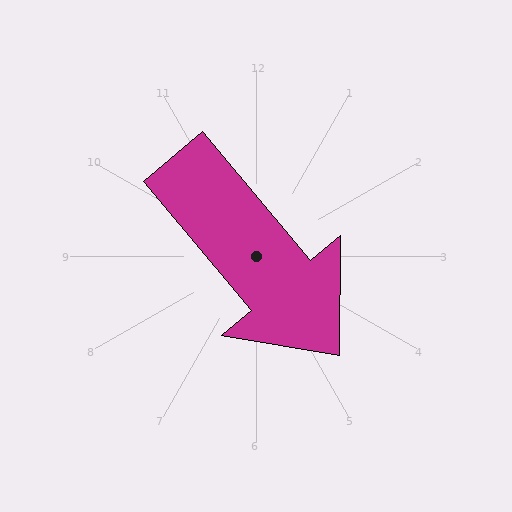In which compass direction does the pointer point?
Southeast.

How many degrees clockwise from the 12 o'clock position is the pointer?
Approximately 140 degrees.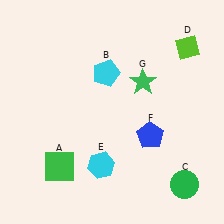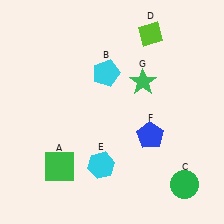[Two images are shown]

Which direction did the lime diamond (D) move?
The lime diamond (D) moved left.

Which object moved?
The lime diamond (D) moved left.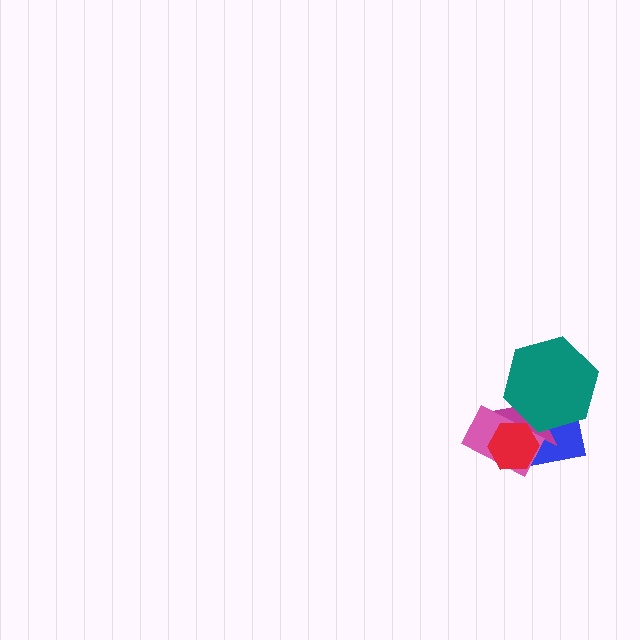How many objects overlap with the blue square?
4 objects overlap with the blue square.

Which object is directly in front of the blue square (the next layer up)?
The magenta star is directly in front of the blue square.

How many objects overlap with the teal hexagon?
3 objects overlap with the teal hexagon.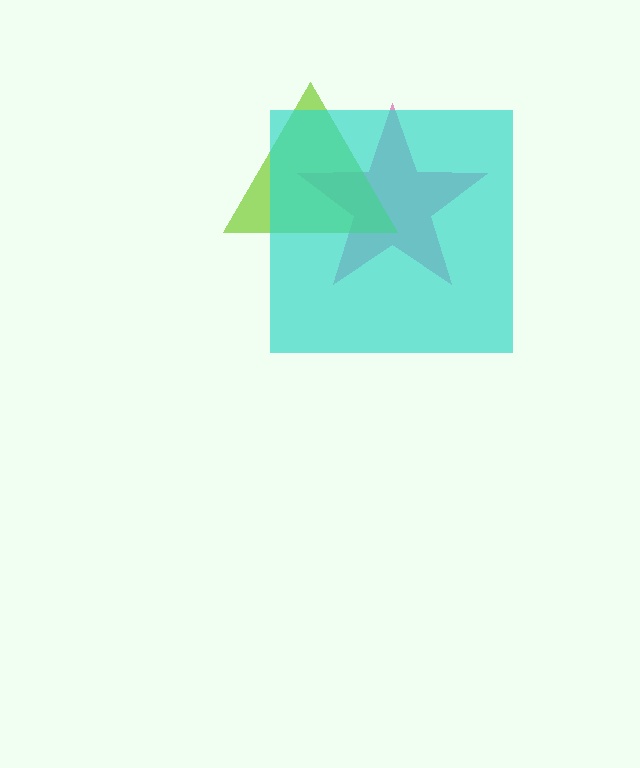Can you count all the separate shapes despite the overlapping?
Yes, there are 3 separate shapes.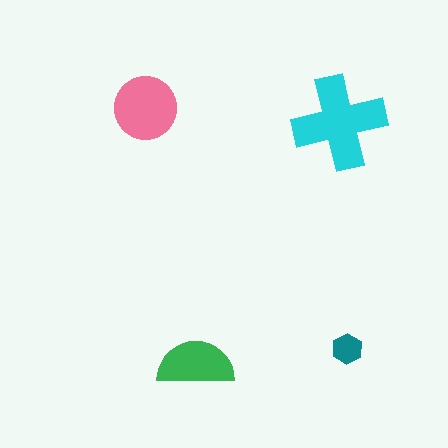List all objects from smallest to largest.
The teal hexagon, the green semicircle, the pink circle, the cyan cross.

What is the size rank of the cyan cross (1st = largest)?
1st.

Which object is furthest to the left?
The pink circle is leftmost.